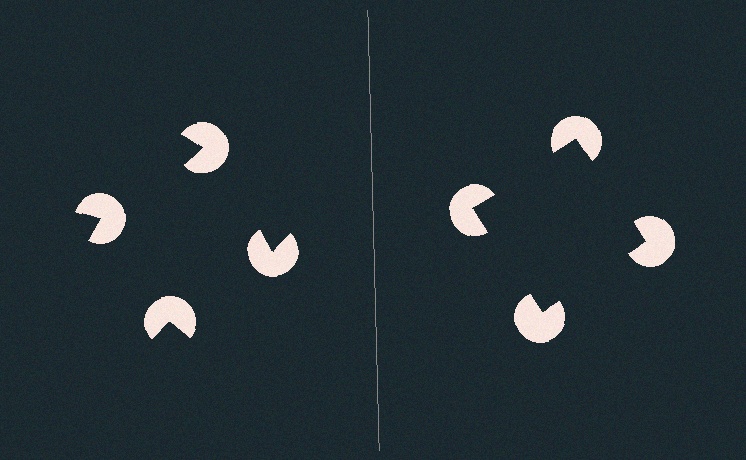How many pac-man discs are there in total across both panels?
8 — 4 on each side.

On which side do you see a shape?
An illusory square appears on the right side. On the left side the wedge cuts are rotated, so no coherent shape forms.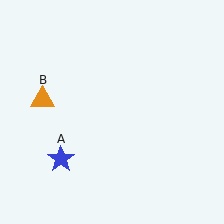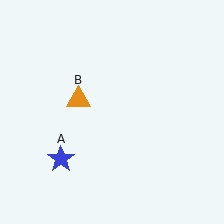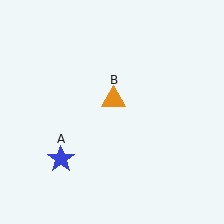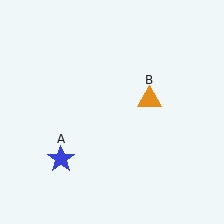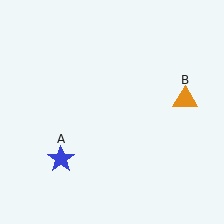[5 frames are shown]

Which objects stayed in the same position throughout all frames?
Blue star (object A) remained stationary.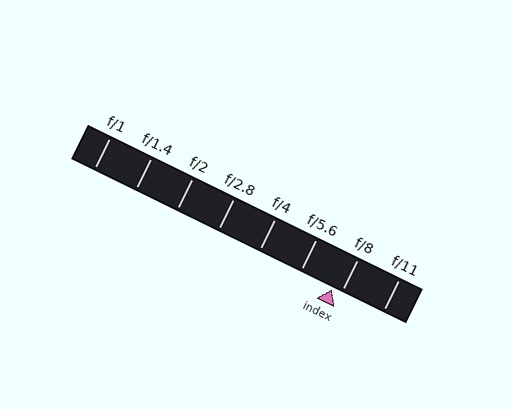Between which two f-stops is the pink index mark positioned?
The index mark is between f/5.6 and f/8.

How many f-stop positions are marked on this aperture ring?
There are 8 f-stop positions marked.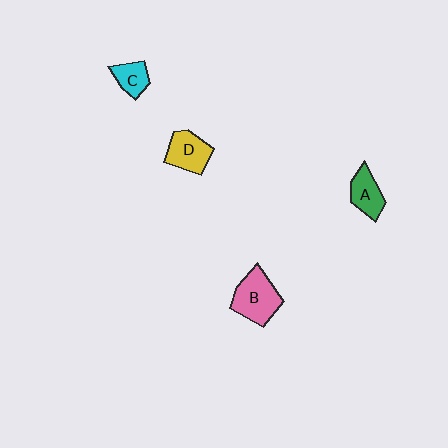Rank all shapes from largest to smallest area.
From largest to smallest: B (pink), D (yellow), A (green), C (cyan).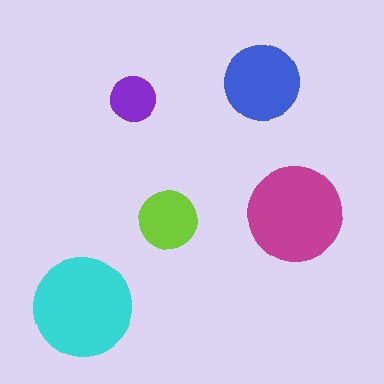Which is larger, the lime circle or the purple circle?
The lime one.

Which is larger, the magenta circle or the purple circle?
The magenta one.